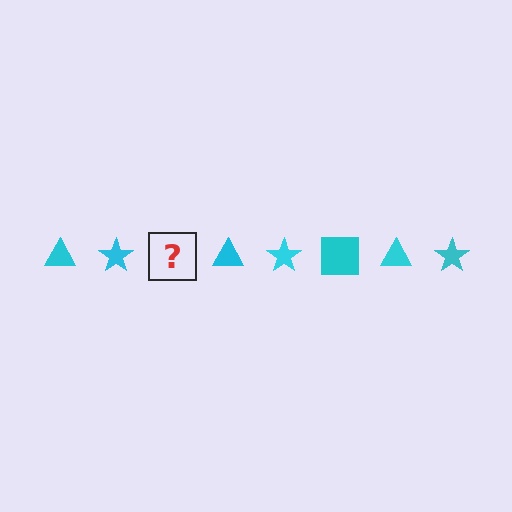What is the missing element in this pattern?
The missing element is a cyan square.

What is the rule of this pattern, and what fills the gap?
The rule is that the pattern cycles through triangle, star, square shapes in cyan. The gap should be filled with a cyan square.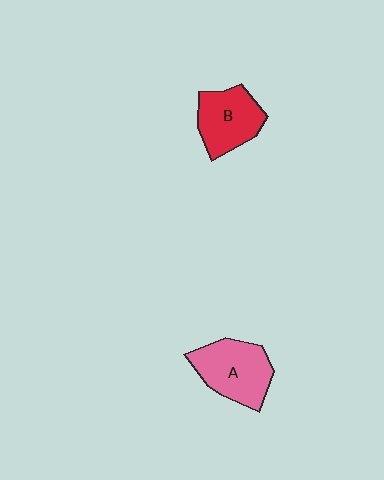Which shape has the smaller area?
Shape B (red).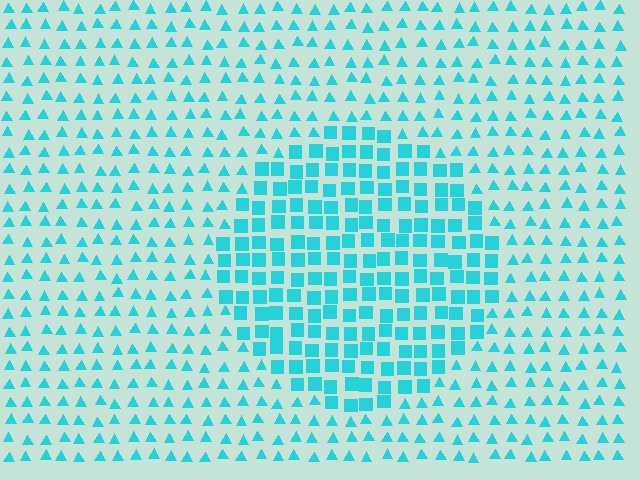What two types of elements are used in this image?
The image uses squares inside the circle region and triangles outside it.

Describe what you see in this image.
The image is filled with small cyan elements arranged in a uniform grid. A circle-shaped region contains squares, while the surrounding area contains triangles. The boundary is defined purely by the change in element shape.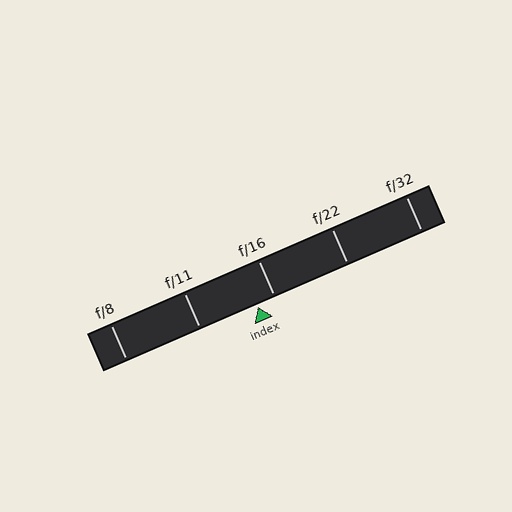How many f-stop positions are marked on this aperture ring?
There are 5 f-stop positions marked.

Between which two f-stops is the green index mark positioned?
The index mark is between f/11 and f/16.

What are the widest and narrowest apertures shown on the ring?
The widest aperture shown is f/8 and the narrowest is f/32.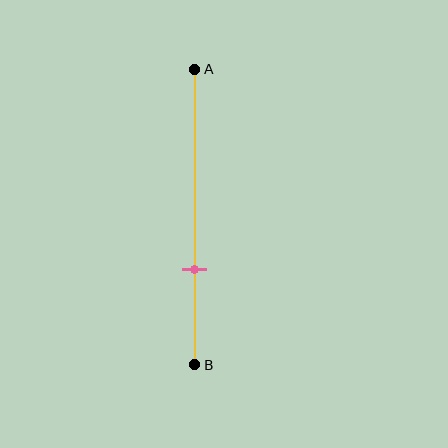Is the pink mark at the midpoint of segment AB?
No, the mark is at about 70% from A, not at the 50% midpoint.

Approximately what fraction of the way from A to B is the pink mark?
The pink mark is approximately 70% of the way from A to B.